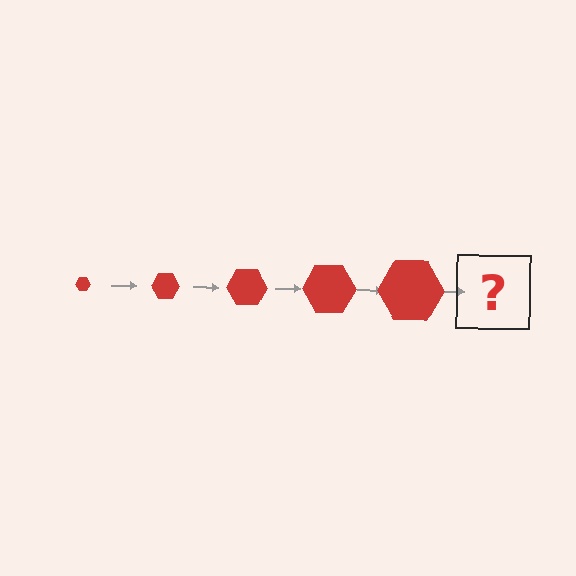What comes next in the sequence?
The next element should be a red hexagon, larger than the previous one.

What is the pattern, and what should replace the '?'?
The pattern is that the hexagon gets progressively larger each step. The '?' should be a red hexagon, larger than the previous one.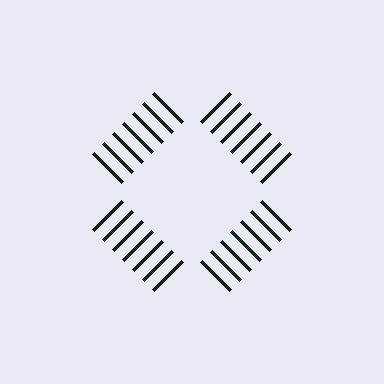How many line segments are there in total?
28 — 7 along each of the 4 edges.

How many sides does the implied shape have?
4 sides — the line-ends trace a square.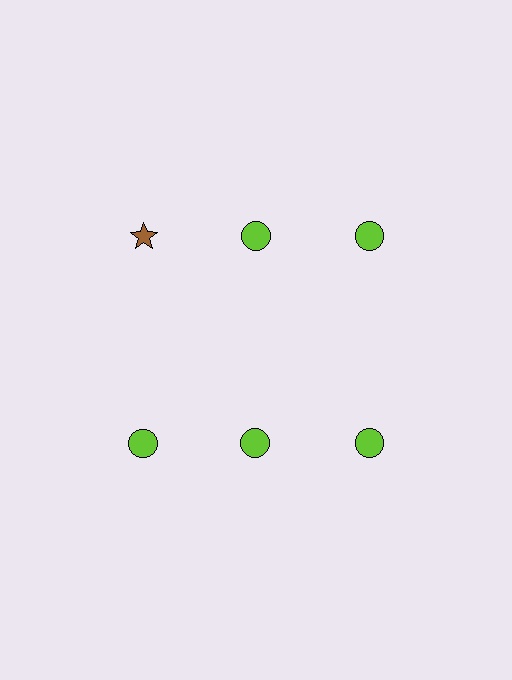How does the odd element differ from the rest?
It differs in both color (brown instead of lime) and shape (star instead of circle).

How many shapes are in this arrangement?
There are 6 shapes arranged in a grid pattern.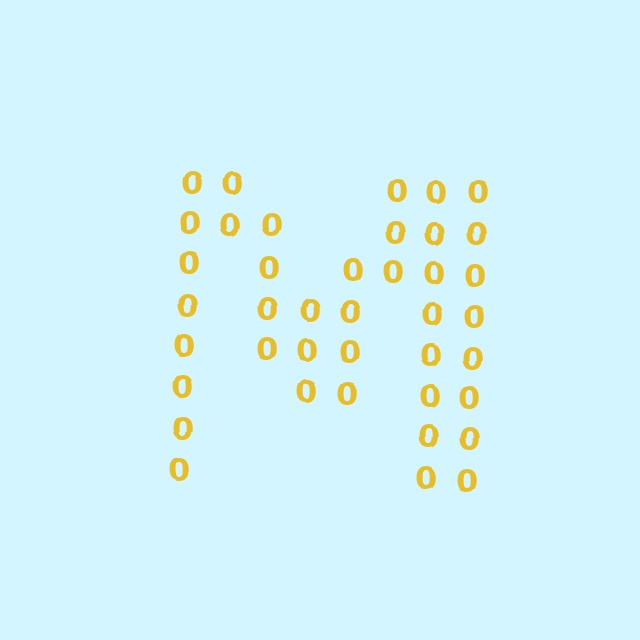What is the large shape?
The large shape is the letter M.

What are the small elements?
The small elements are digit 0's.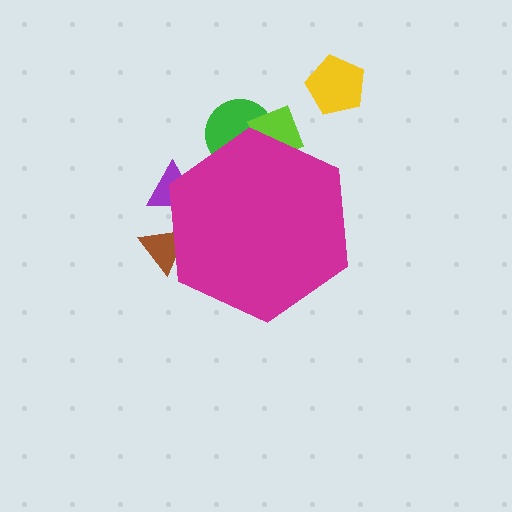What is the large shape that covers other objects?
A magenta hexagon.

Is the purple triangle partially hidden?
Yes, the purple triangle is partially hidden behind the magenta hexagon.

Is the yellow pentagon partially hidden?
No, the yellow pentagon is fully visible.